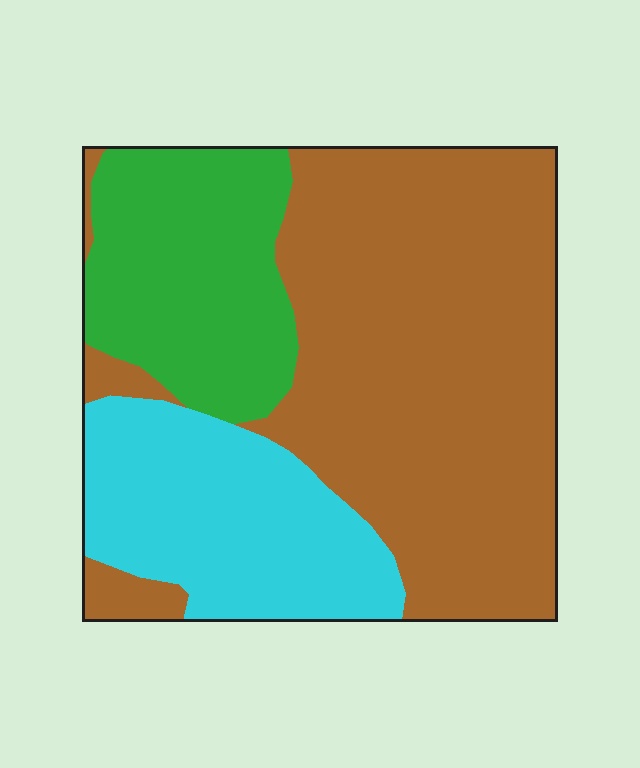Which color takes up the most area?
Brown, at roughly 55%.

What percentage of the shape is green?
Green takes up less than a quarter of the shape.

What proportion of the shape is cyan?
Cyan covers about 25% of the shape.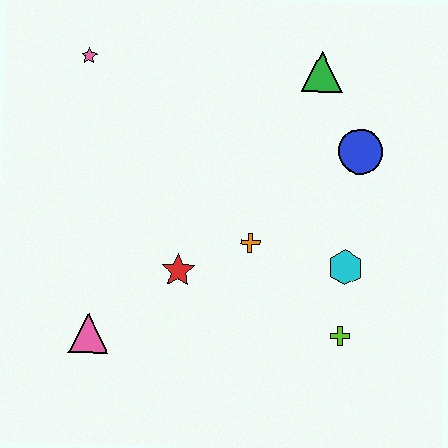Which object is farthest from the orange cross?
The pink star is farthest from the orange cross.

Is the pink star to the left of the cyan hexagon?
Yes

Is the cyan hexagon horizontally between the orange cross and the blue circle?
Yes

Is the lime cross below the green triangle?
Yes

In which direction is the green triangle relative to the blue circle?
The green triangle is above the blue circle.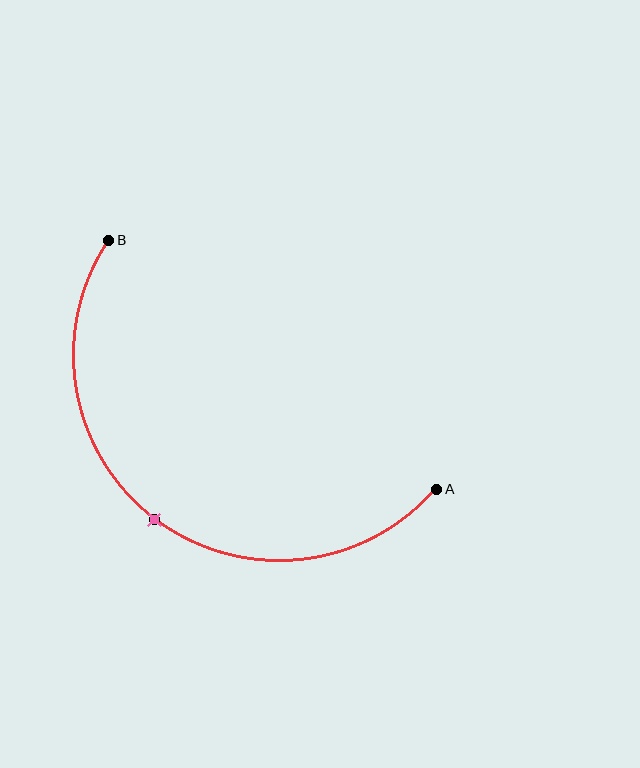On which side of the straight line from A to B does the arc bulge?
The arc bulges below and to the left of the straight line connecting A and B.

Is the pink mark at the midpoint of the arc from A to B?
Yes. The pink mark lies on the arc at equal arc-length from both A and B — it is the arc midpoint.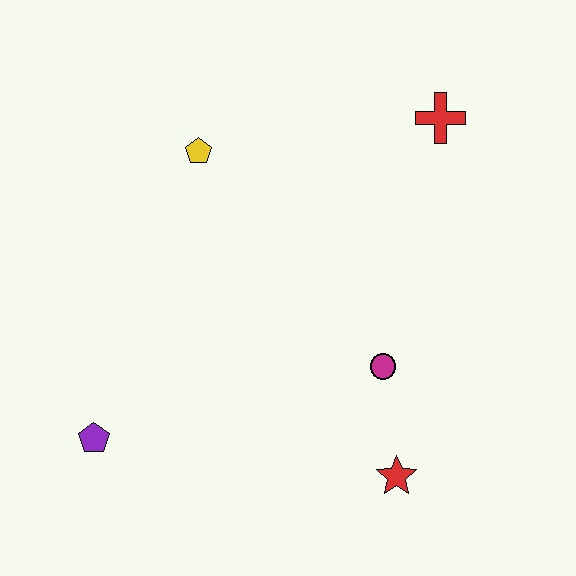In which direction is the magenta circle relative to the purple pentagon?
The magenta circle is to the right of the purple pentagon.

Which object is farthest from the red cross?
The purple pentagon is farthest from the red cross.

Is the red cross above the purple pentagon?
Yes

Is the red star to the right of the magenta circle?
Yes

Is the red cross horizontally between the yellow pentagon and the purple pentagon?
No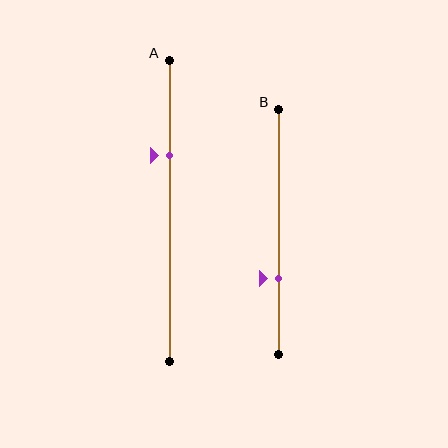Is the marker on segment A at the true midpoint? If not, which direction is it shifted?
No, the marker on segment A is shifted upward by about 18% of the segment length.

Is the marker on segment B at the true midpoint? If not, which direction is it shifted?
No, the marker on segment B is shifted downward by about 19% of the segment length.